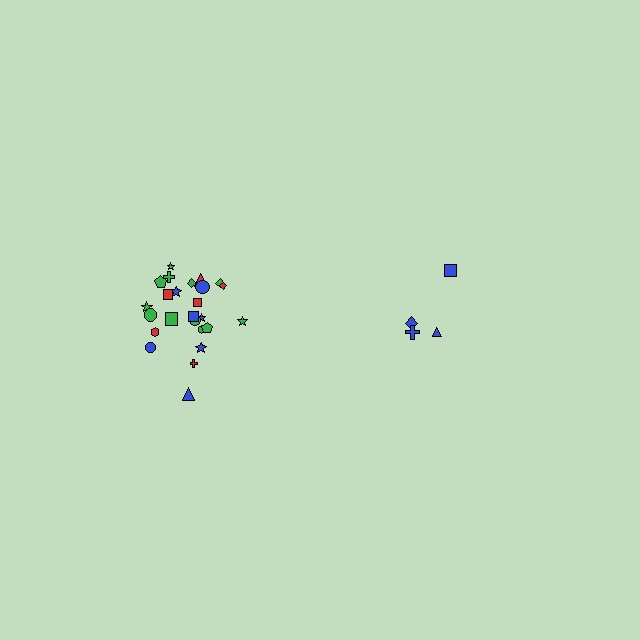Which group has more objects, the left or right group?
The left group.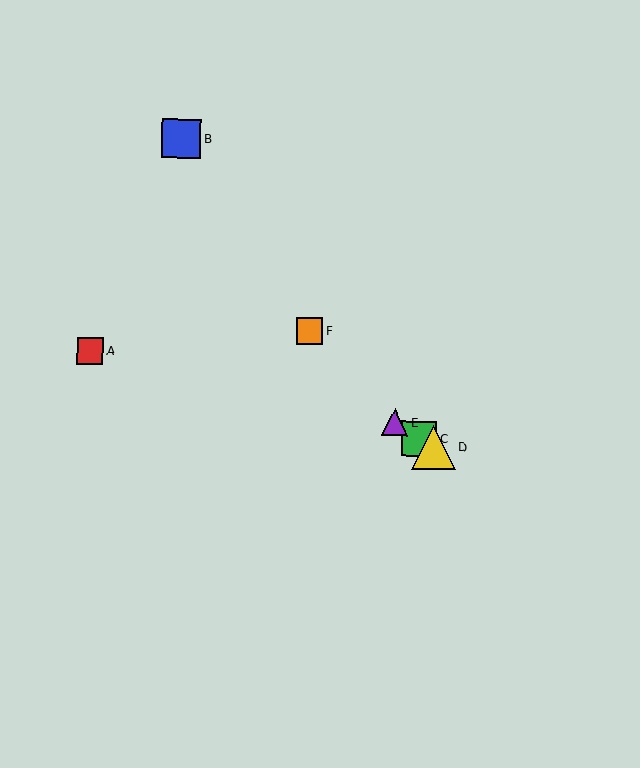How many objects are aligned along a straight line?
3 objects (C, D, E) are aligned along a straight line.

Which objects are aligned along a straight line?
Objects C, D, E are aligned along a straight line.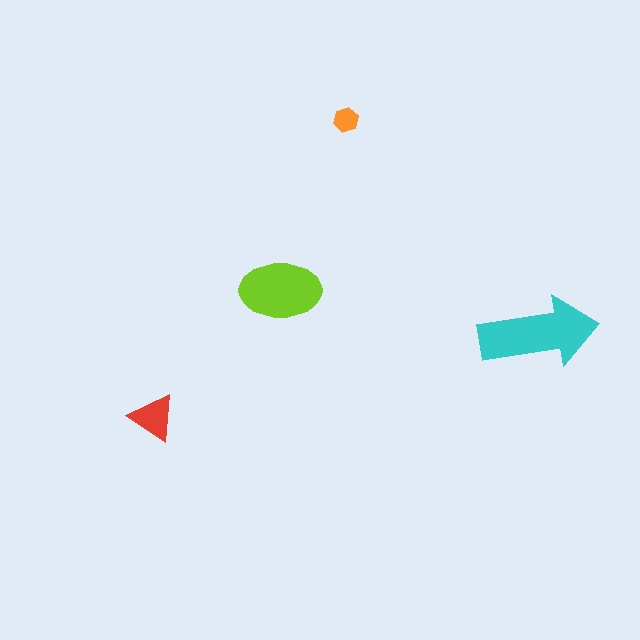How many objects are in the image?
There are 4 objects in the image.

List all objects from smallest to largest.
The orange hexagon, the red triangle, the lime ellipse, the cyan arrow.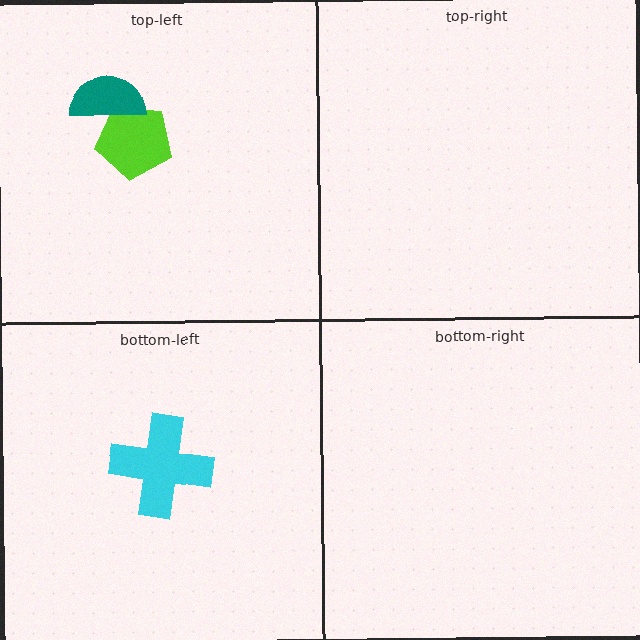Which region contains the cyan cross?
The bottom-left region.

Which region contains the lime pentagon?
The top-left region.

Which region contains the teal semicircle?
The top-left region.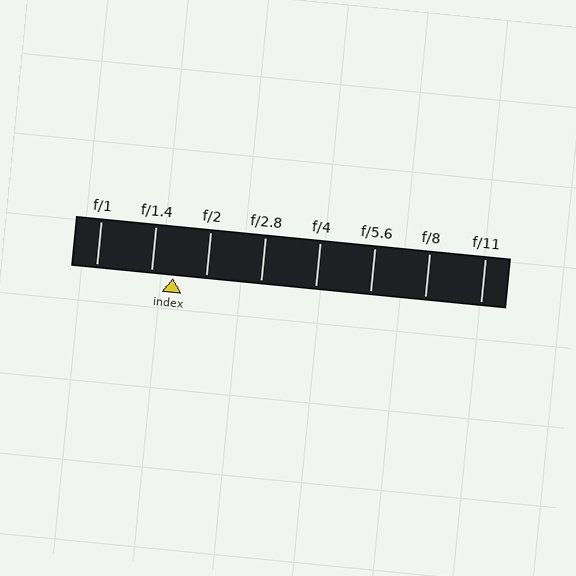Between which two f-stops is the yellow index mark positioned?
The index mark is between f/1.4 and f/2.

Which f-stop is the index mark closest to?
The index mark is closest to f/1.4.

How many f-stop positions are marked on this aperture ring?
There are 8 f-stop positions marked.